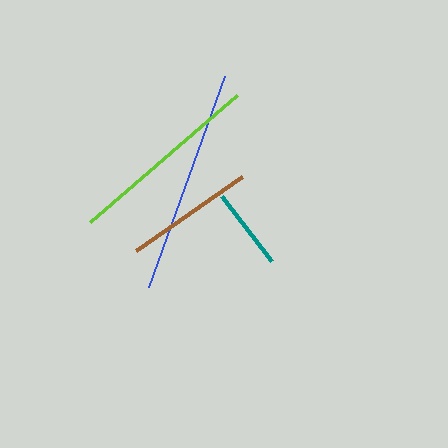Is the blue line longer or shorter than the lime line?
The blue line is longer than the lime line.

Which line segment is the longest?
The blue line is the longest at approximately 224 pixels.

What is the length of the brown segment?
The brown segment is approximately 129 pixels long.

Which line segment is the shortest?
The teal line is the shortest at approximately 82 pixels.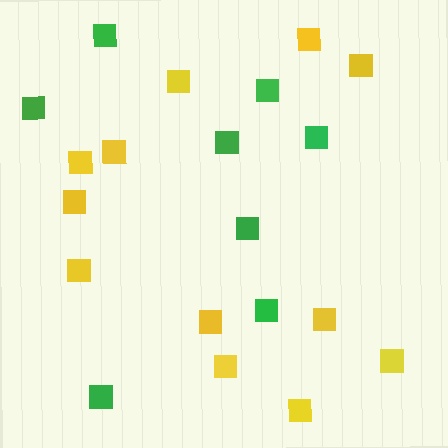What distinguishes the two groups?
There are 2 groups: one group of yellow squares (12) and one group of green squares (8).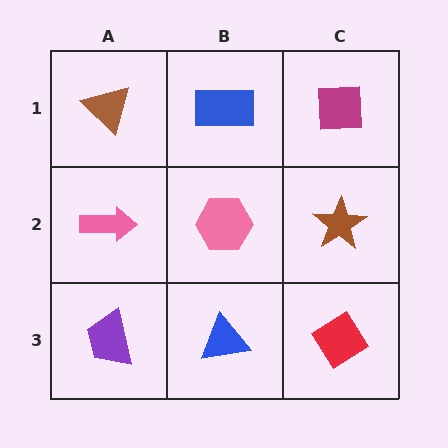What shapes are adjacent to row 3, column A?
A pink arrow (row 2, column A), a blue triangle (row 3, column B).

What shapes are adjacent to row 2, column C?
A magenta square (row 1, column C), a red diamond (row 3, column C), a pink hexagon (row 2, column B).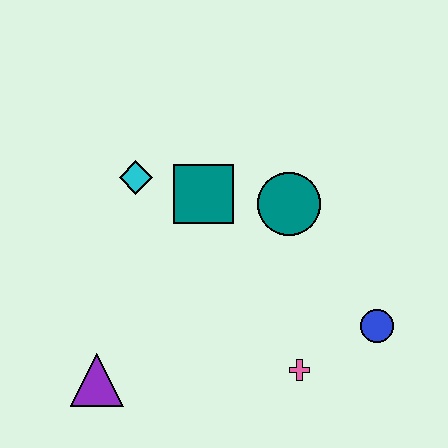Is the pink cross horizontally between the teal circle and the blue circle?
Yes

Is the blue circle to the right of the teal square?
Yes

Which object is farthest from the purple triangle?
The blue circle is farthest from the purple triangle.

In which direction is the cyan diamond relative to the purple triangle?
The cyan diamond is above the purple triangle.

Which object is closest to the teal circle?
The teal square is closest to the teal circle.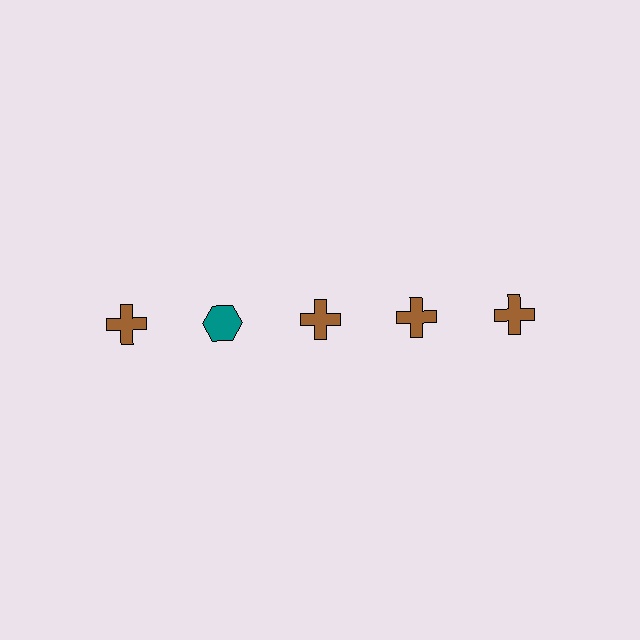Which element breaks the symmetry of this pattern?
The teal hexagon in the top row, second from left column breaks the symmetry. All other shapes are brown crosses.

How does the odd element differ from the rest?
It differs in both color (teal instead of brown) and shape (hexagon instead of cross).